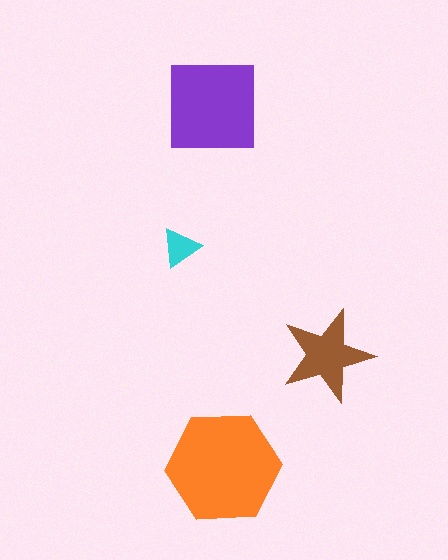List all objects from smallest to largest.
The cyan triangle, the brown star, the purple square, the orange hexagon.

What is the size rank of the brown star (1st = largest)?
3rd.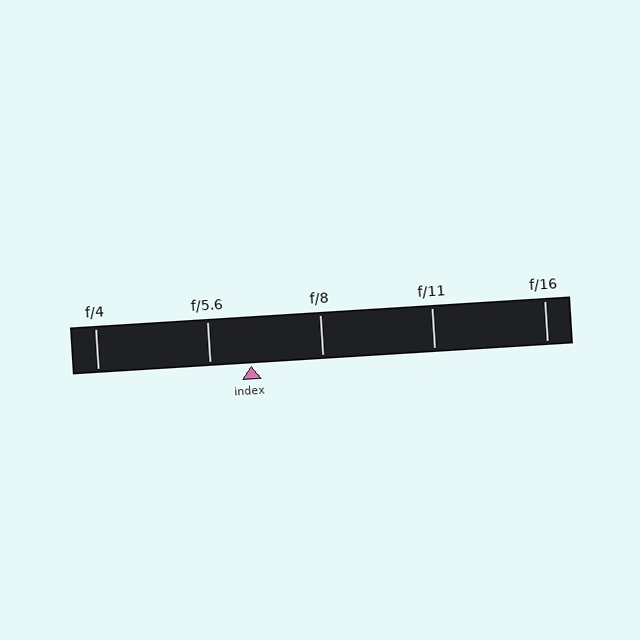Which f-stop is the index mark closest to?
The index mark is closest to f/5.6.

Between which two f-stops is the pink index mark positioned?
The index mark is between f/5.6 and f/8.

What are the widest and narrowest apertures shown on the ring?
The widest aperture shown is f/4 and the narrowest is f/16.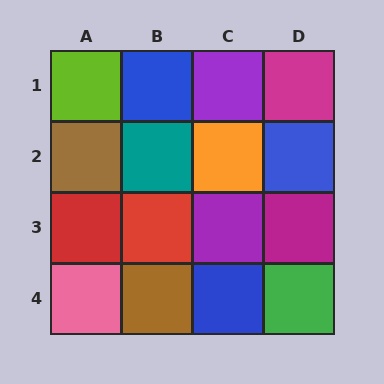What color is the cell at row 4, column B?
Brown.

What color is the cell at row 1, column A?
Lime.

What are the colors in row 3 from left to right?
Red, red, purple, magenta.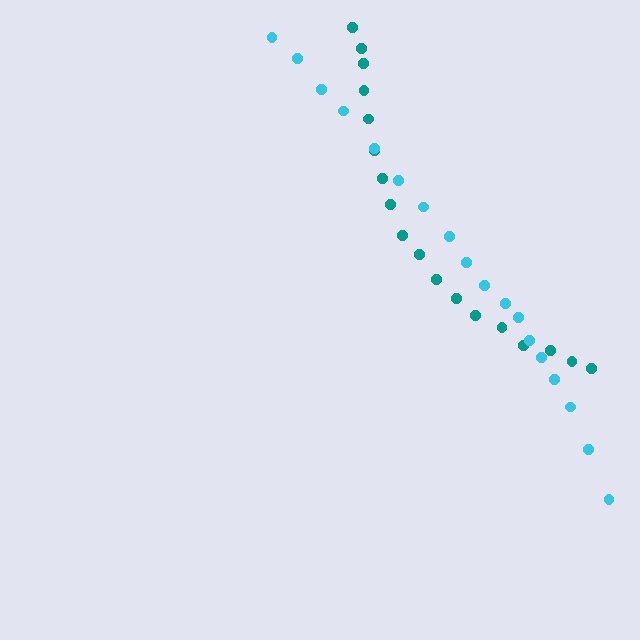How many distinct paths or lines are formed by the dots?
There are 2 distinct paths.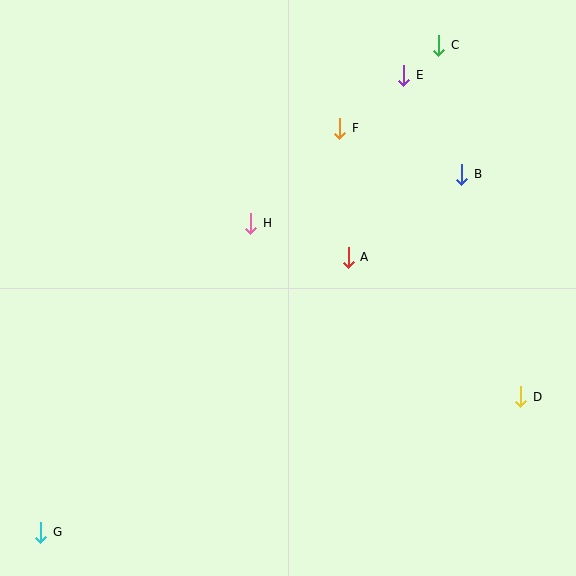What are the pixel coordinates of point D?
Point D is at (521, 397).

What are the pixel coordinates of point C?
Point C is at (439, 46).